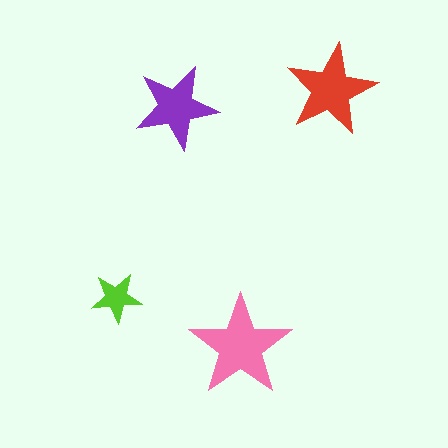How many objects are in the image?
There are 4 objects in the image.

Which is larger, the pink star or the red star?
The pink one.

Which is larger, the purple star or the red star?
The red one.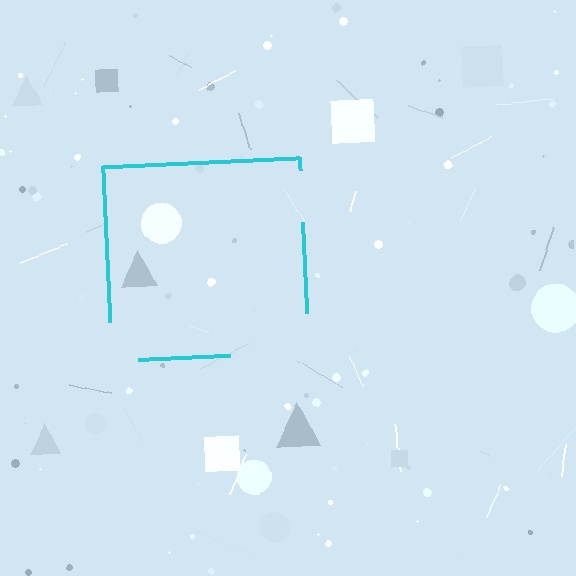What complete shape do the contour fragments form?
The contour fragments form a square.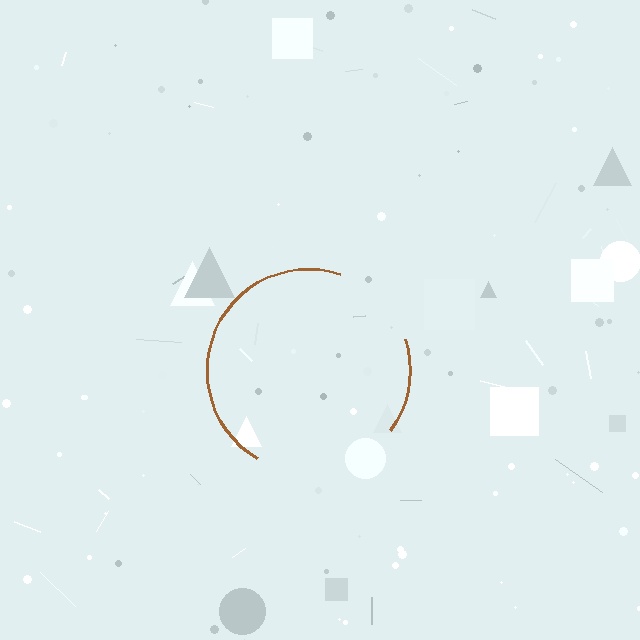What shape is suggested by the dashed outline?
The dashed outline suggests a circle.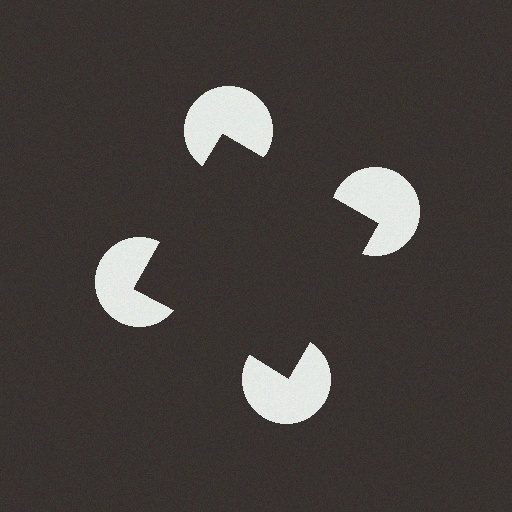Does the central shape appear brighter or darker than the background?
It typically appears slightly darker than the background, even though no actual brightness change is drawn.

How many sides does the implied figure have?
4 sides.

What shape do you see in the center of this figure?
An illusory square — its edges are inferred from the aligned wedge cuts in the pac-man discs, not physically drawn.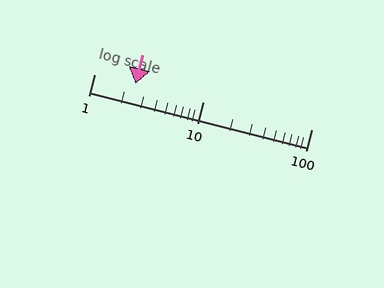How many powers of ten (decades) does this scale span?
The scale spans 2 decades, from 1 to 100.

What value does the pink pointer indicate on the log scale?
The pointer indicates approximately 2.4.